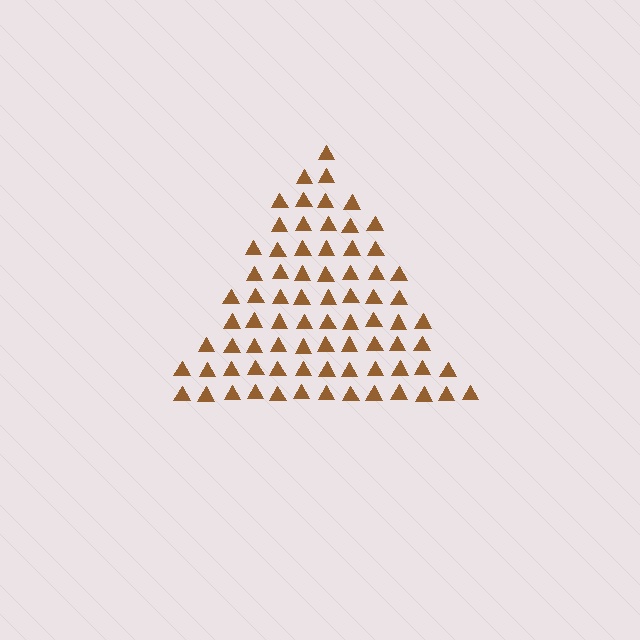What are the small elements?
The small elements are triangles.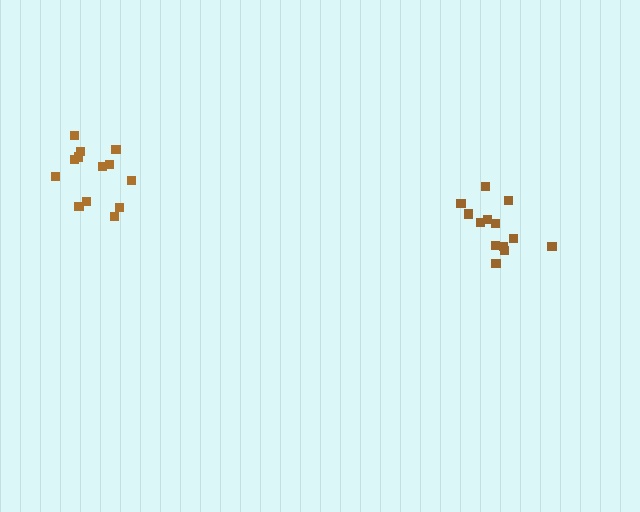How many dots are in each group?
Group 1: 13 dots, Group 2: 13 dots (26 total).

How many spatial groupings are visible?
There are 2 spatial groupings.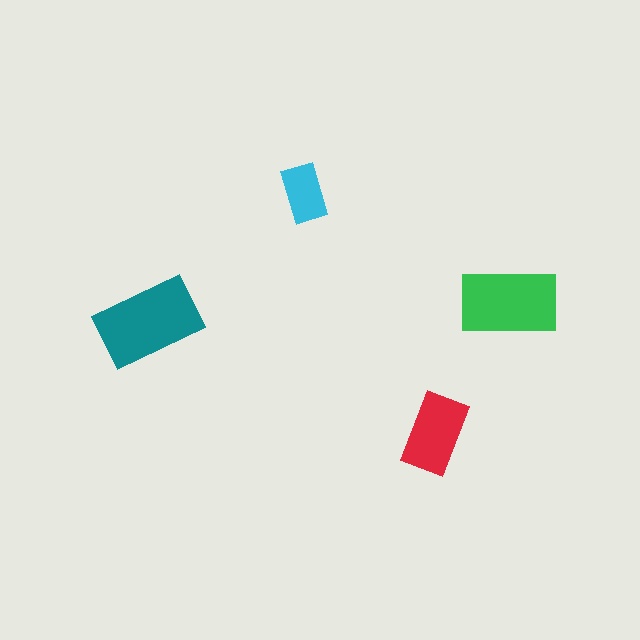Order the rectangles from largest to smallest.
the teal one, the green one, the red one, the cyan one.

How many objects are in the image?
There are 4 objects in the image.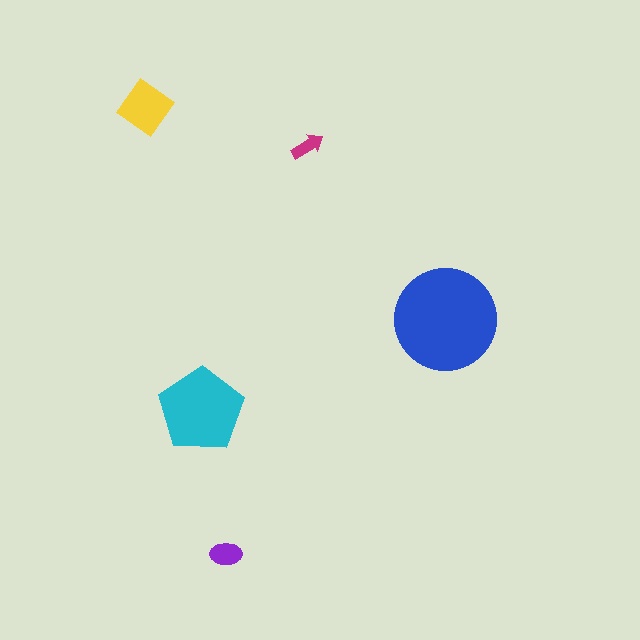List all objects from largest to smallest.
The blue circle, the cyan pentagon, the yellow diamond, the purple ellipse, the magenta arrow.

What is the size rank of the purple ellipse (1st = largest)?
4th.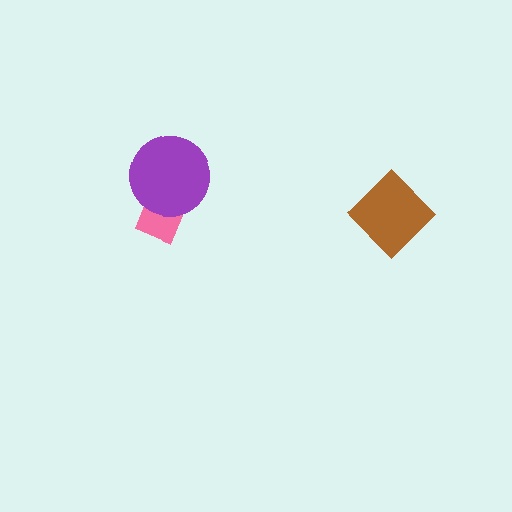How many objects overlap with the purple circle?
1 object overlaps with the purple circle.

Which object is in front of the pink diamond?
The purple circle is in front of the pink diamond.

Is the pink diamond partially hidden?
Yes, it is partially covered by another shape.